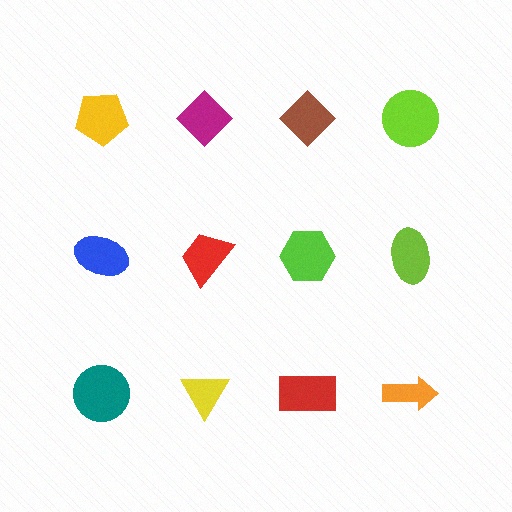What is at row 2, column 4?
A lime ellipse.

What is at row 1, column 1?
A yellow pentagon.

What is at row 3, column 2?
A yellow triangle.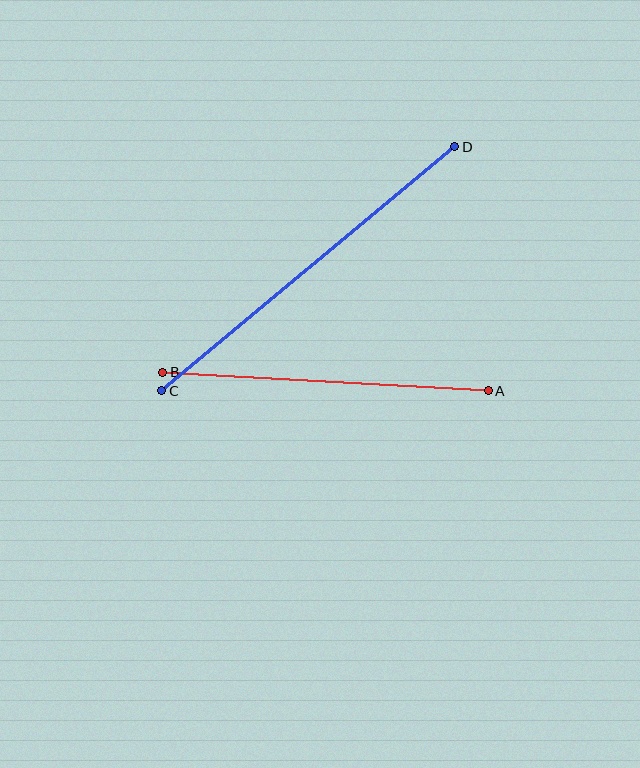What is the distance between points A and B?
The distance is approximately 326 pixels.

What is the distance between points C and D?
The distance is approximately 381 pixels.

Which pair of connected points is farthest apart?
Points C and D are farthest apart.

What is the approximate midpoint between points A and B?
The midpoint is at approximately (326, 381) pixels.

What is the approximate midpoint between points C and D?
The midpoint is at approximately (308, 269) pixels.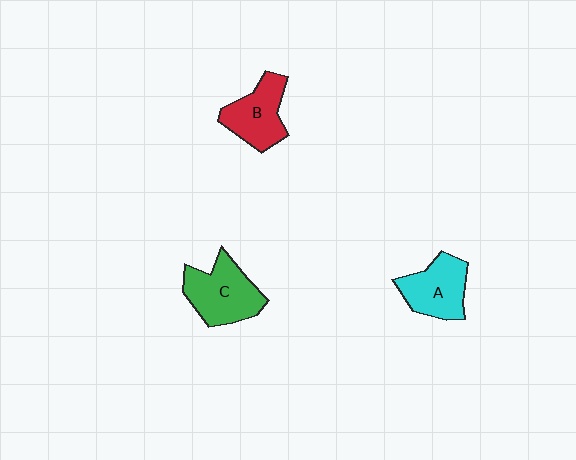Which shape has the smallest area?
Shape B (red).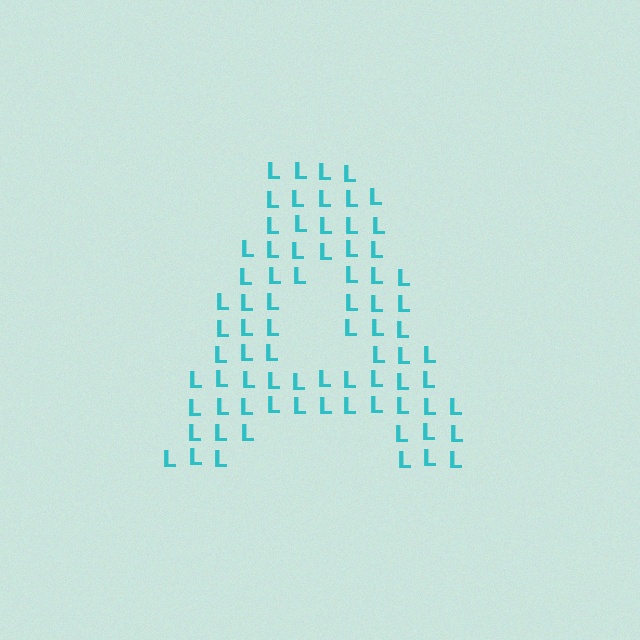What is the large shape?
The large shape is the letter A.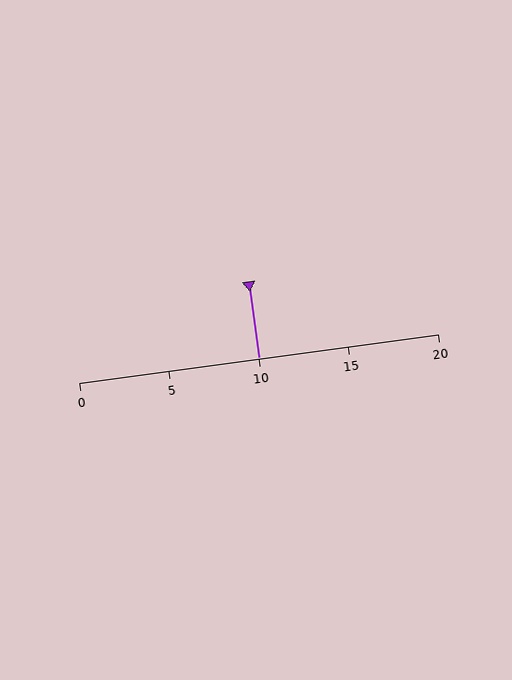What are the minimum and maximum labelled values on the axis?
The axis runs from 0 to 20.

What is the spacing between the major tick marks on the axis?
The major ticks are spaced 5 apart.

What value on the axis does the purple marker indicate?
The marker indicates approximately 10.